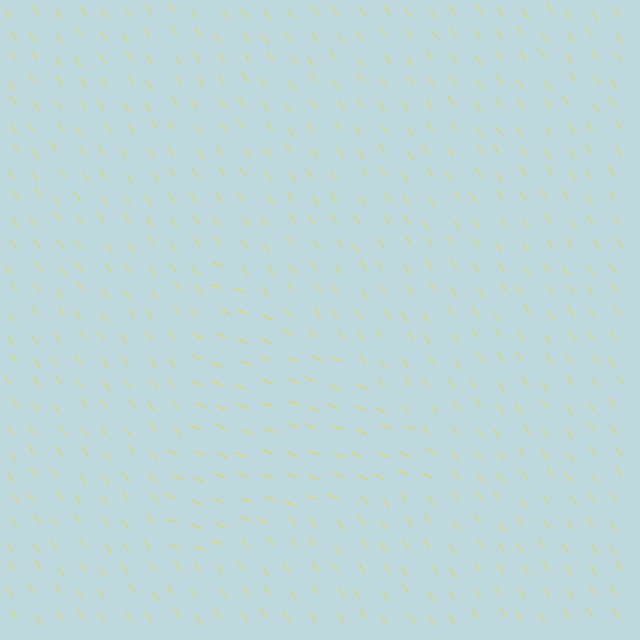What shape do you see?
I see a triangle.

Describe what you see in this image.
The image is filled with small yellow line segments. A triangle region in the image has lines oriented differently from the surrounding lines, creating a visible texture boundary.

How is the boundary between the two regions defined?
The boundary is defined purely by a change in line orientation (approximately 31 degrees difference). All lines are the same color and thickness.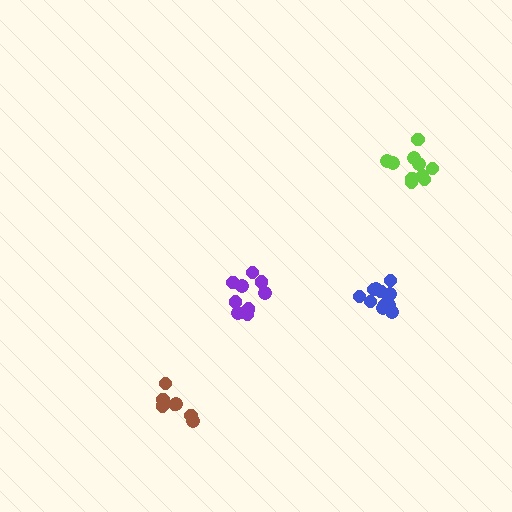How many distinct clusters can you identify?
There are 4 distinct clusters.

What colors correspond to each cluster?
The clusters are colored: lime, purple, brown, blue.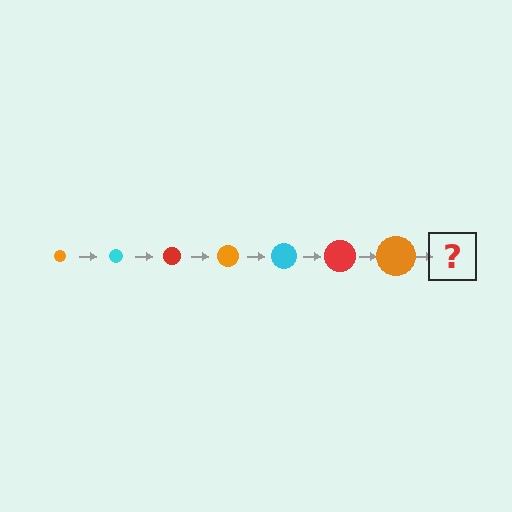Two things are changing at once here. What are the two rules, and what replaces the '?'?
The two rules are that the circle grows larger each step and the color cycles through orange, cyan, and red. The '?' should be a cyan circle, larger than the previous one.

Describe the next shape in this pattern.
It should be a cyan circle, larger than the previous one.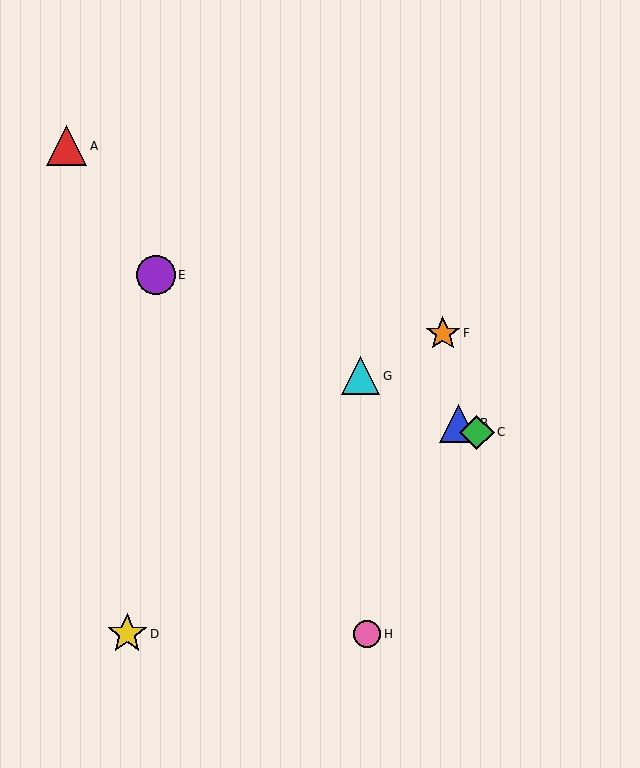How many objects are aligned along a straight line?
4 objects (B, C, E, G) are aligned along a straight line.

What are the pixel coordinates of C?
Object C is at (477, 432).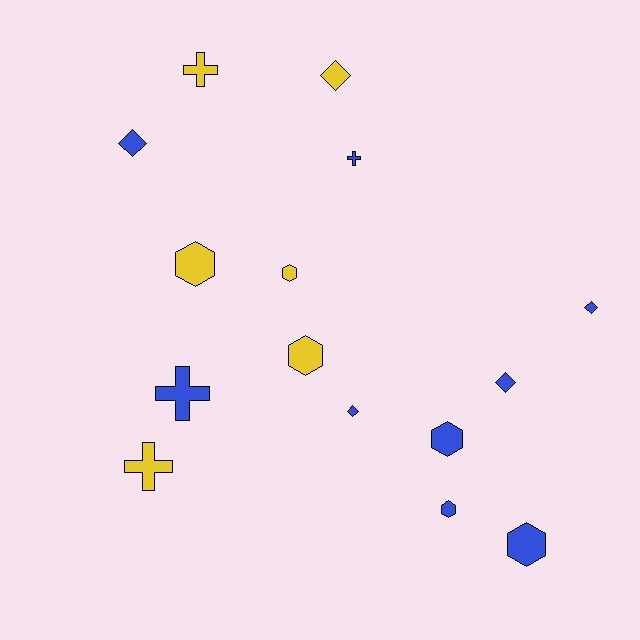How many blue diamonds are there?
There are 4 blue diamonds.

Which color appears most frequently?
Blue, with 9 objects.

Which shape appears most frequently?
Hexagon, with 6 objects.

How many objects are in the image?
There are 15 objects.